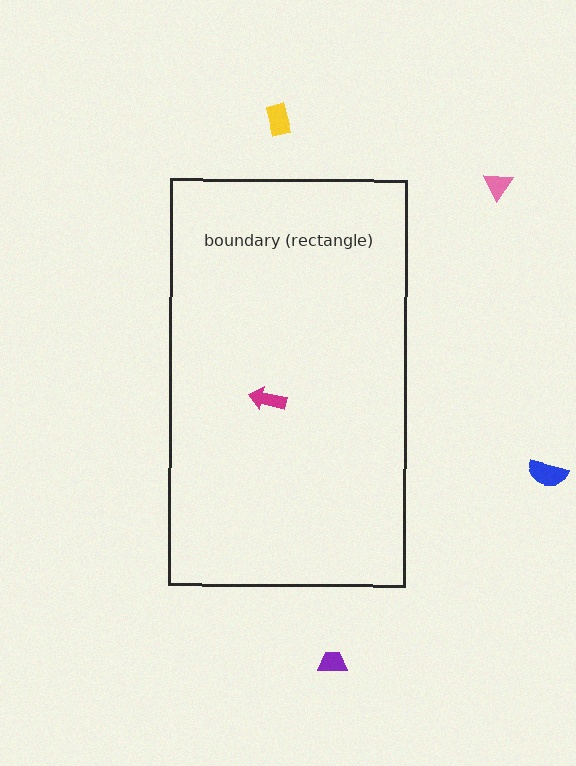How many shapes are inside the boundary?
1 inside, 4 outside.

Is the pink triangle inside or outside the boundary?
Outside.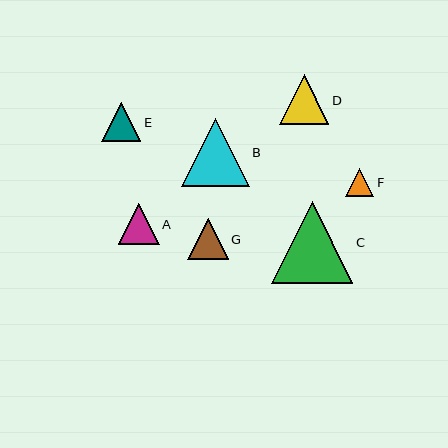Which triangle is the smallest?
Triangle F is the smallest with a size of approximately 28 pixels.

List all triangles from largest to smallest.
From largest to smallest: C, B, D, A, G, E, F.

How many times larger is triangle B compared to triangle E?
Triangle B is approximately 1.7 times the size of triangle E.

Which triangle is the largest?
Triangle C is the largest with a size of approximately 82 pixels.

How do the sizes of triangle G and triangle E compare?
Triangle G and triangle E are approximately the same size.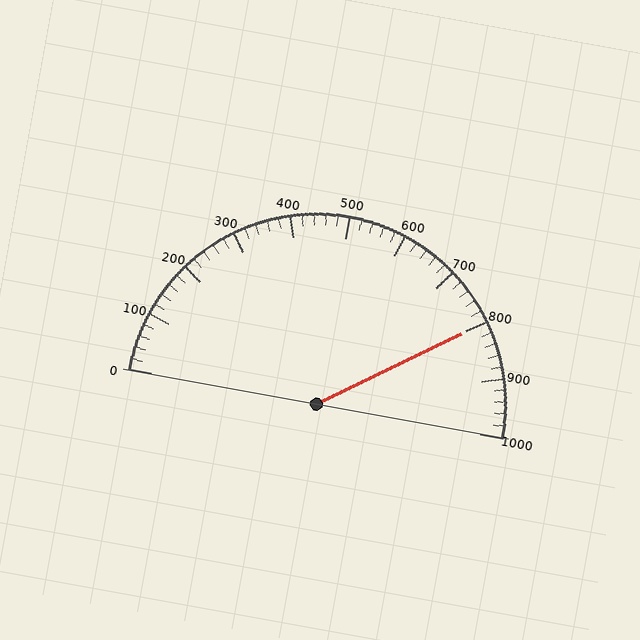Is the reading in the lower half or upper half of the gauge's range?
The reading is in the upper half of the range (0 to 1000).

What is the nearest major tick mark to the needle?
The nearest major tick mark is 800.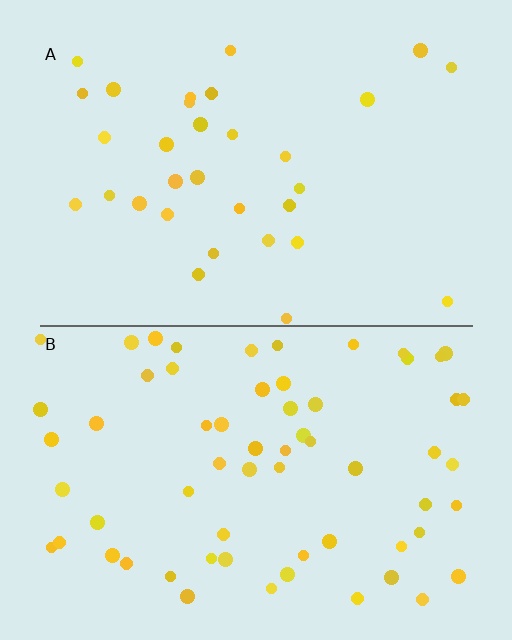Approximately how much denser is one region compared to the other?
Approximately 2.0× — region B over region A.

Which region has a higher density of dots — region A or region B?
B (the bottom).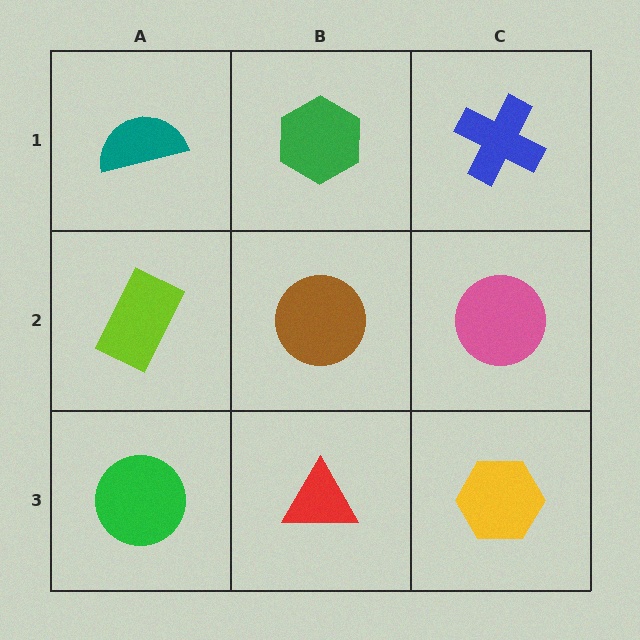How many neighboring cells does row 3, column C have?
2.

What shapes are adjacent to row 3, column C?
A pink circle (row 2, column C), a red triangle (row 3, column B).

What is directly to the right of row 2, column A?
A brown circle.